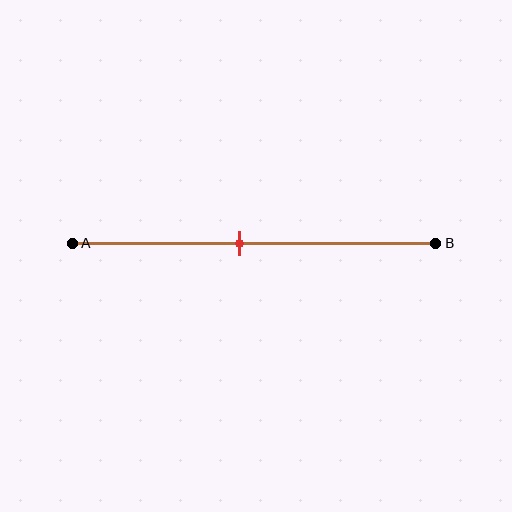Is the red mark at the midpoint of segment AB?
No, the mark is at about 45% from A, not at the 50% midpoint.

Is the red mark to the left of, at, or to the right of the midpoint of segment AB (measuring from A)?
The red mark is to the left of the midpoint of segment AB.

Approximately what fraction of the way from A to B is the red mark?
The red mark is approximately 45% of the way from A to B.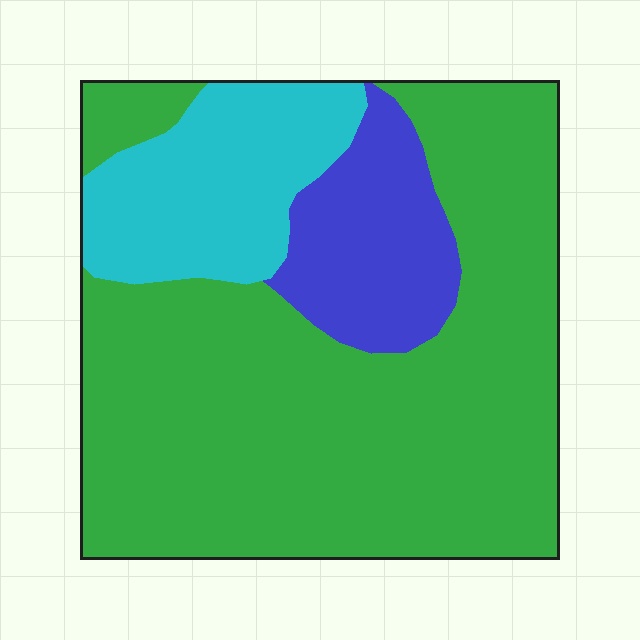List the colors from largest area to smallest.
From largest to smallest: green, cyan, blue.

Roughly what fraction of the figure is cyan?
Cyan takes up about one sixth (1/6) of the figure.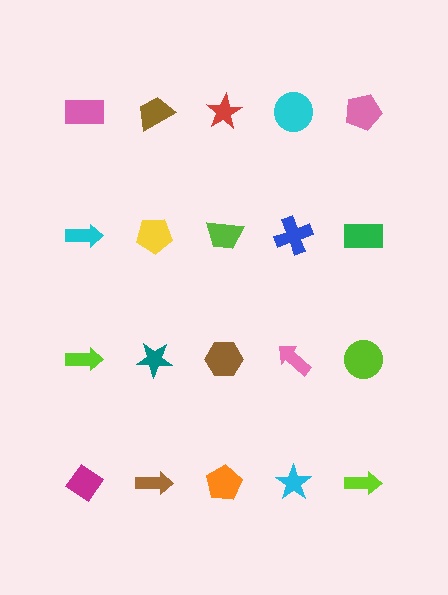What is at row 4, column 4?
A cyan star.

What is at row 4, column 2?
A brown arrow.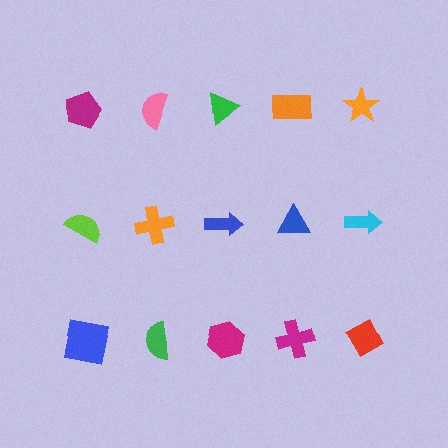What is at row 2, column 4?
A blue triangle.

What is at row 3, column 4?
A magenta cross.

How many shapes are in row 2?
5 shapes.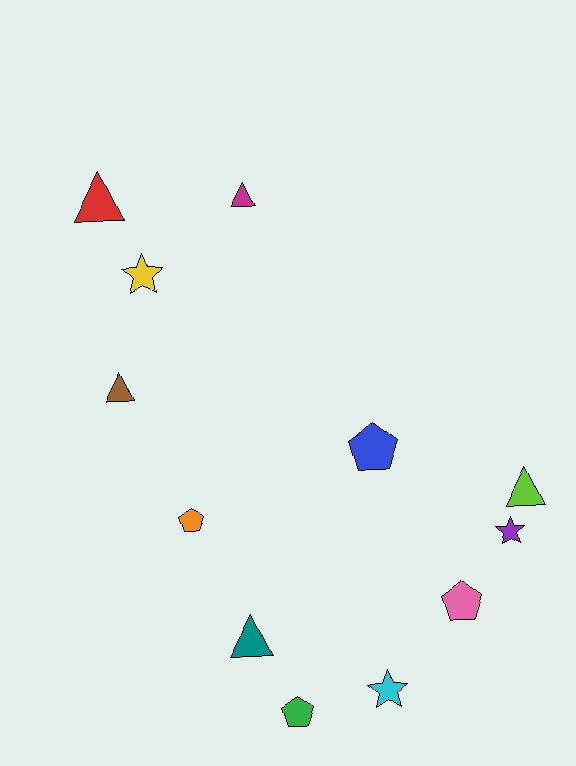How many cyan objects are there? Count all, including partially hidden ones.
There is 1 cyan object.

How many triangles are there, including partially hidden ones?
There are 5 triangles.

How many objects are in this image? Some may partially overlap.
There are 12 objects.